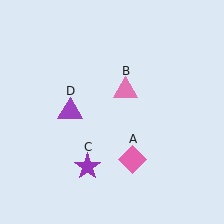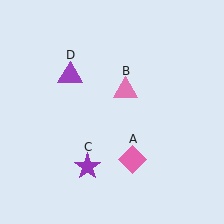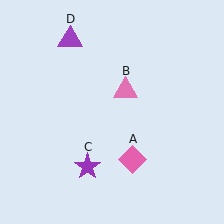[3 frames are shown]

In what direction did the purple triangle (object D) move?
The purple triangle (object D) moved up.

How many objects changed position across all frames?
1 object changed position: purple triangle (object D).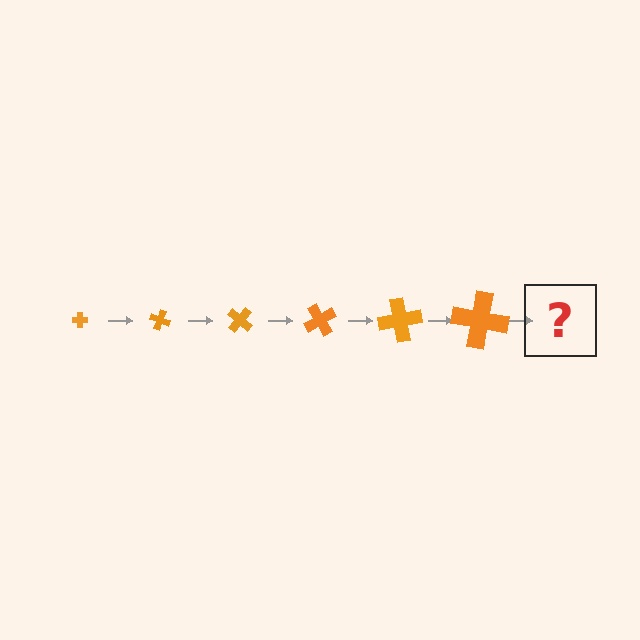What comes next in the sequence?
The next element should be a cross, larger than the previous one and rotated 120 degrees from the start.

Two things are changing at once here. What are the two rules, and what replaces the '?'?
The two rules are that the cross grows larger each step and it rotates 20 degrees each step. The '?' should be a cross, larger than the previous one and rotated 120 degrees from the start.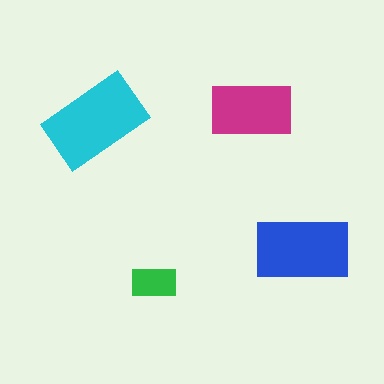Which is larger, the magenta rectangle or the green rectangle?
The magenta one.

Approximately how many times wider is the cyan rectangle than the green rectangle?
About 2 times wider.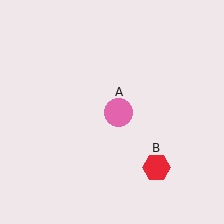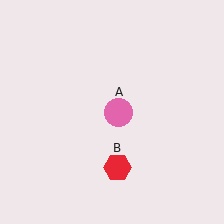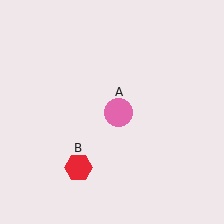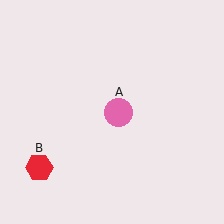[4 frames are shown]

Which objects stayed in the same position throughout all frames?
Pink circle (object A) remained stationary.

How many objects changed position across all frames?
1 object changed position: red hexagon (object B).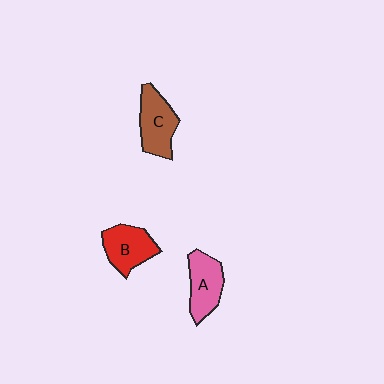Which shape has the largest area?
Shape C (brown).